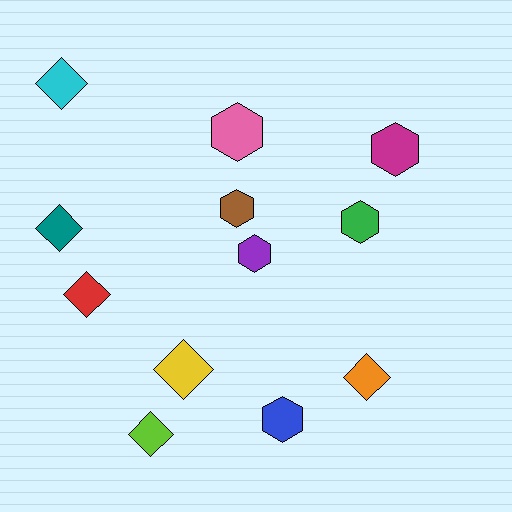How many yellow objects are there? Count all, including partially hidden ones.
There is 1 yellow object.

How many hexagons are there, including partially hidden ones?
There are 6 hexagons.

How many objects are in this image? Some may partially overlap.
There are 12 objects.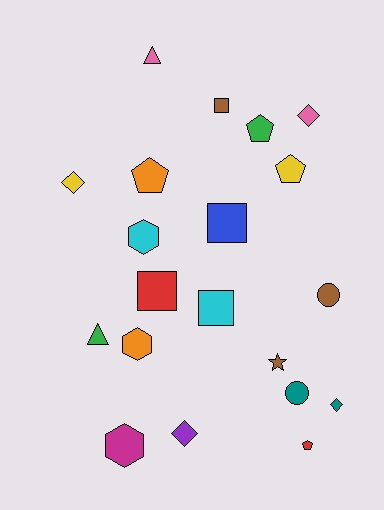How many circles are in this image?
There are 2 circles.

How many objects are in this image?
There are 20 objects.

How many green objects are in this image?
There are 2 green objects.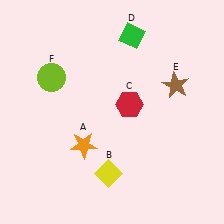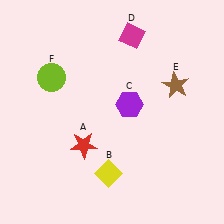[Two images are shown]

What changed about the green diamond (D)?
In Image 1, D is green. In Image 2, it changed to magenta.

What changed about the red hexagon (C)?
In Image 1, C is red. In Image 2, it changed to purple.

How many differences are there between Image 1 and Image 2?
There are 3 differences between the two images.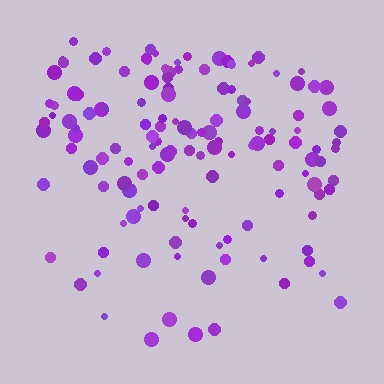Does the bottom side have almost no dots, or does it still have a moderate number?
Still a moderate number, just noticeably fewer than the top.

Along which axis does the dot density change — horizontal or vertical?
Vertical.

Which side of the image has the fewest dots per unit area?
The bottom.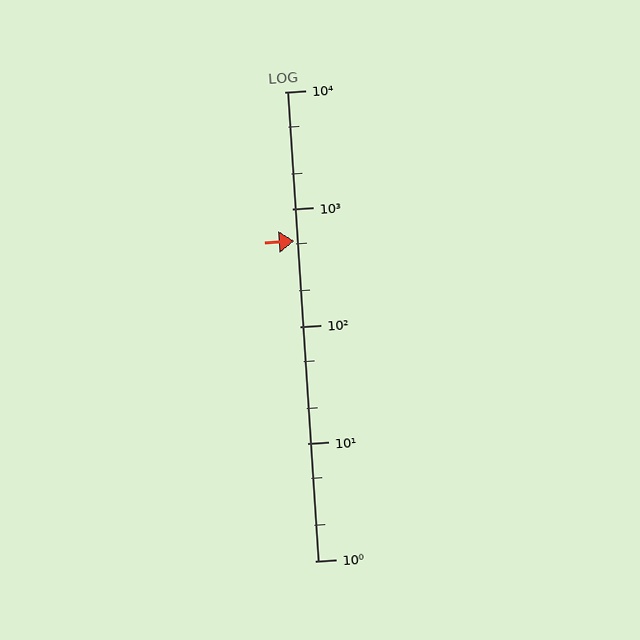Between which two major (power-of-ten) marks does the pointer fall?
The pointer is between 100 and 1000.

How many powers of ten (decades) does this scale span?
The scale spans 4 decades, from 1 to 10000.